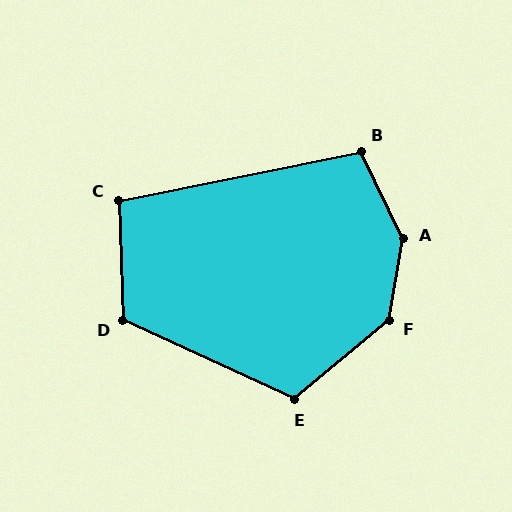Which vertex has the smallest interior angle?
C, at approximately 99 degrees.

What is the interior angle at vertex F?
Approximately 139 degrees (obtuse).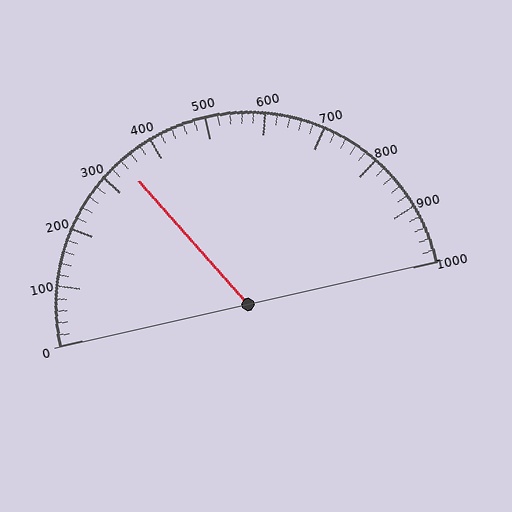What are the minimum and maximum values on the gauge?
The gauge ranges from 0 to 1000.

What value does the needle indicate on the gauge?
The needle indicates approximately 340.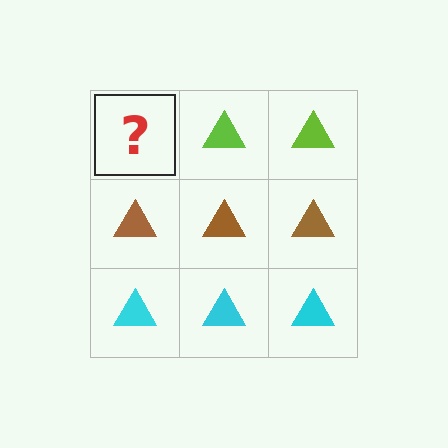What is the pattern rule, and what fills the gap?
The rule is that each row has a consistent color. The gap should be filled with a lime triangle.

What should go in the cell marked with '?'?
The missing cell should contain a lime triangle.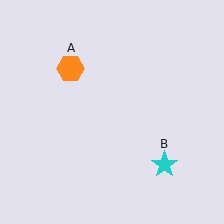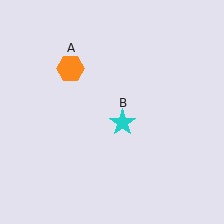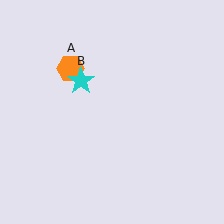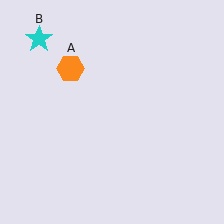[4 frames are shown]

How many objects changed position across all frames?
1 object changed position: cyan star (object B).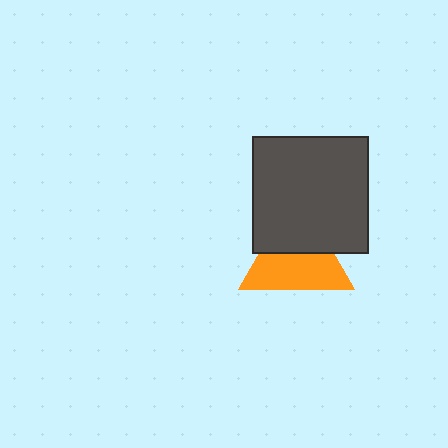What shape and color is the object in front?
The object in front is a dark gray square.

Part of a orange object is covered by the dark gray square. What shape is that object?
It is a triangle.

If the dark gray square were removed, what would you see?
You would see the complete orange triangle.